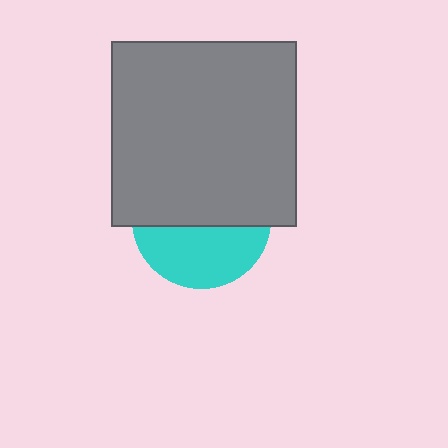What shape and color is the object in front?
The object in front is a gray square.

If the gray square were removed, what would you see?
You would see the complete cyan circle.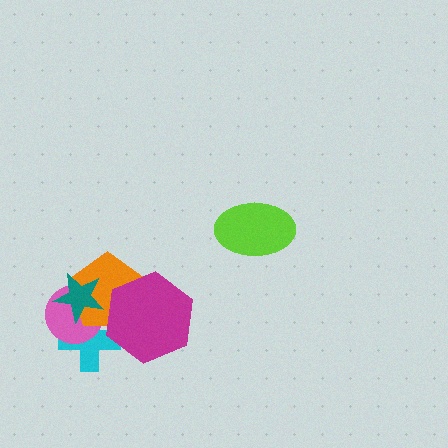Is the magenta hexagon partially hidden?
No, no other shape covers it.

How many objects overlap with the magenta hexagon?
2 objects overlap with the magenta hexagon.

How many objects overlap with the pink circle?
3 objects overlap with the pink circle.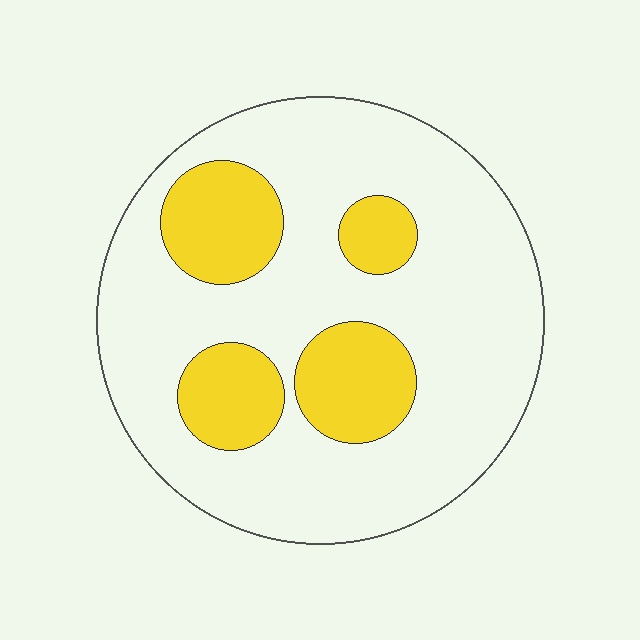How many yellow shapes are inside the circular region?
4.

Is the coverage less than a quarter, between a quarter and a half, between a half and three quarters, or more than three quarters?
Less than a quarter.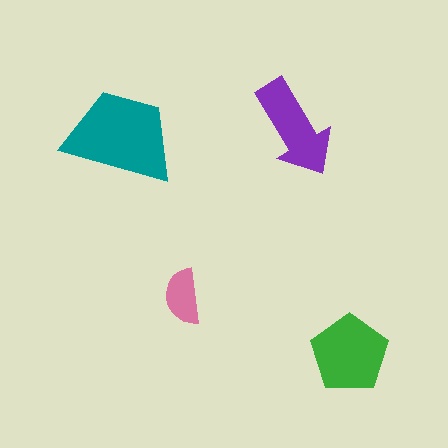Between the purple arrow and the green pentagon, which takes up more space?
The green pentagon.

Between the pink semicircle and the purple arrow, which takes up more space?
The purple arrow.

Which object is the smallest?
The pink semicircle.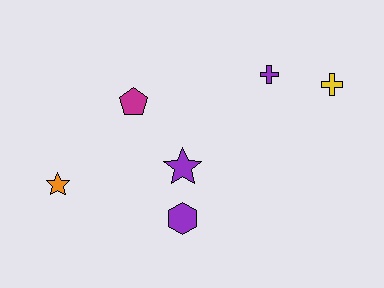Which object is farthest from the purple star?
The yellow cross is farthest from the purple star.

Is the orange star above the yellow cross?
No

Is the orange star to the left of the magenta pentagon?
Yes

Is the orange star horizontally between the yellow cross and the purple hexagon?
No